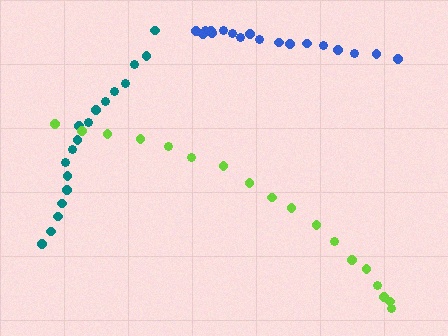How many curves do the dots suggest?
There are 3 distinct paths.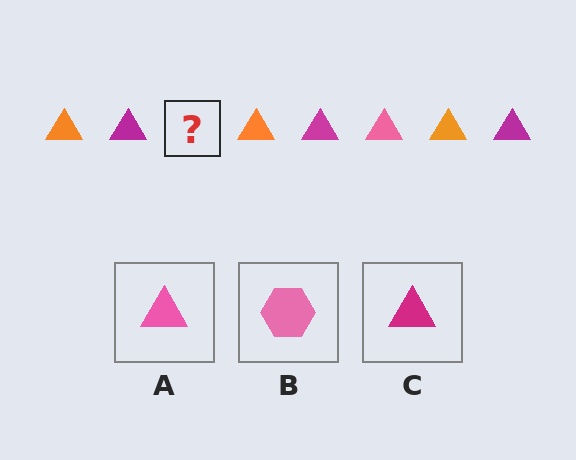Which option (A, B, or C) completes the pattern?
A.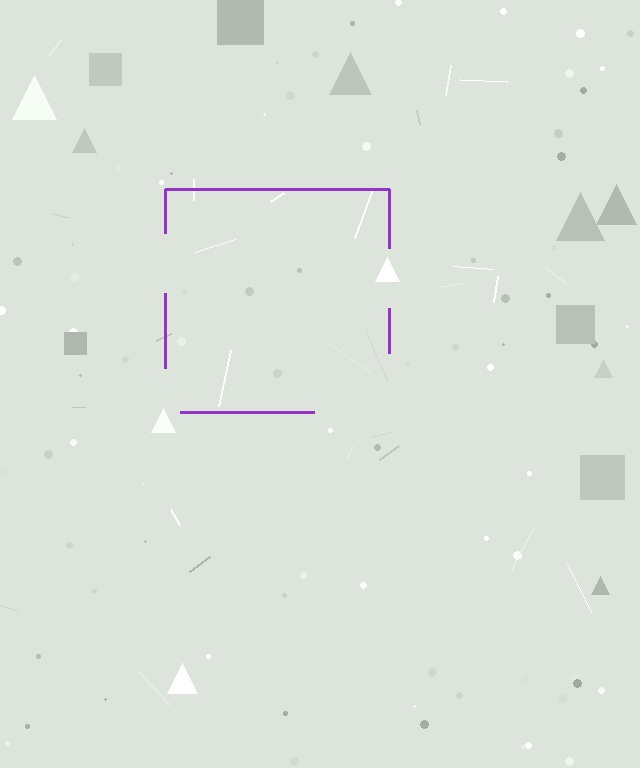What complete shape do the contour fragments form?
The contour fragments form a square.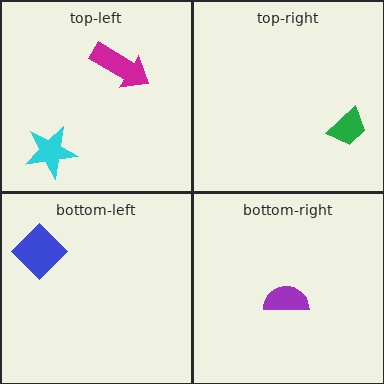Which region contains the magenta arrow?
The top-left region.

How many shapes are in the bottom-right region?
1.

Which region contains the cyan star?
The top-left region.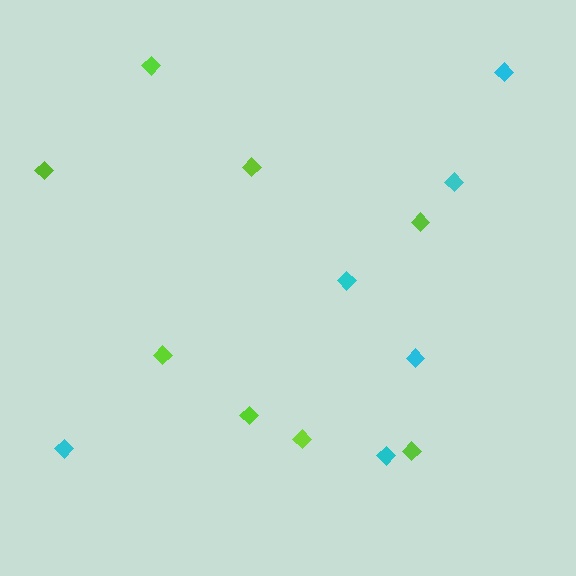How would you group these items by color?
There are 2 groups: one group of cyan diamonds (6) and one group of lime diamonds (8).